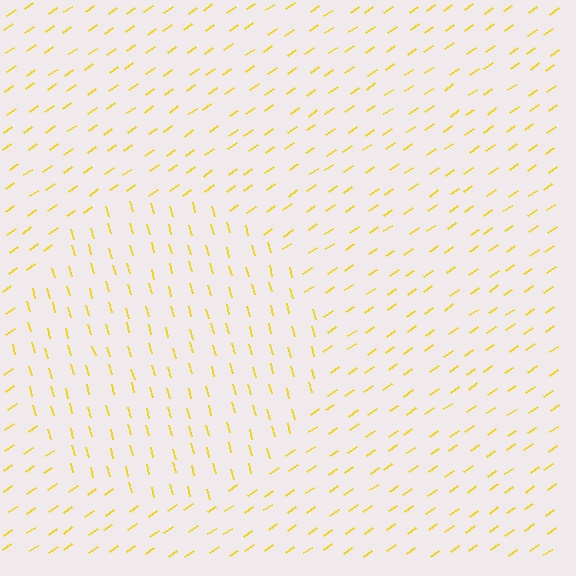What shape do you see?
I see a circle.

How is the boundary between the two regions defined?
The boundary is defined purely by a change in line orientation (approximately 70 degrees difference). All lines are the same color and thickness.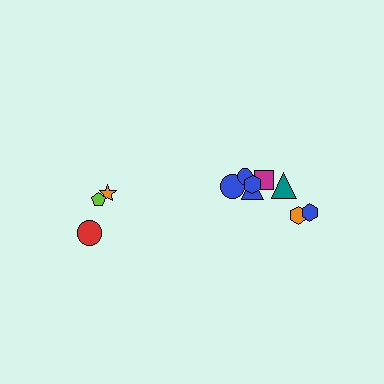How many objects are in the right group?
There are 8 objects.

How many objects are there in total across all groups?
There are 11 objects.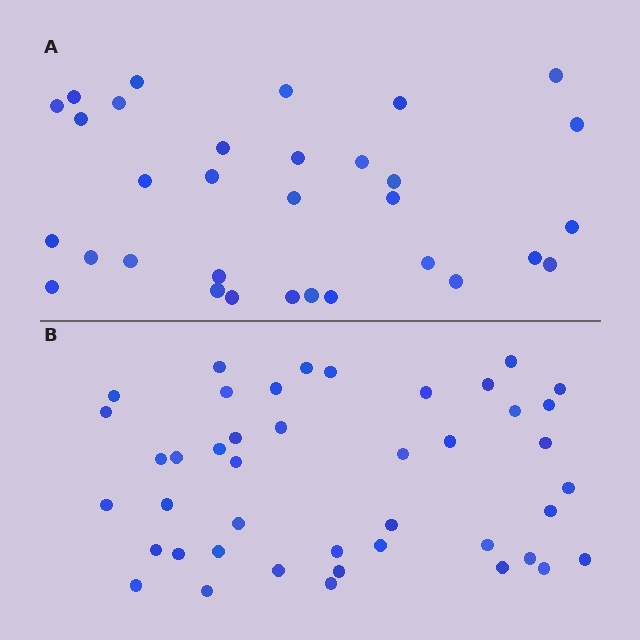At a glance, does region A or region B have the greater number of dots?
Region B (the bottom region) has more dots.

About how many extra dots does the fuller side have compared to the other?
Region B has roughly 12 or so more dots than region A.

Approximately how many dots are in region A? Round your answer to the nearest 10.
About 30 dots. (The exact count is 32, which rounds to 30.)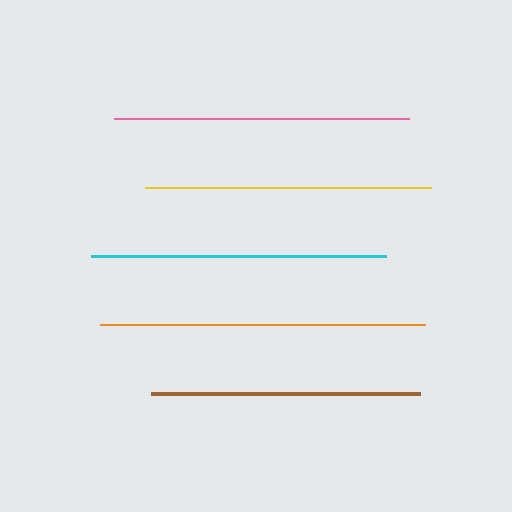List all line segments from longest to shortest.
From longest to shortest: orange, pink, cyan, yellow, brown.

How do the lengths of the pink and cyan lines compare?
The pink and cyan lines are approximately the same length.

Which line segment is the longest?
The orange line is the longest at approximately 325 pixels.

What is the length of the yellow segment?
The yellow segment is approximately 286 pixels long.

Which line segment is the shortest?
The brown line is the shortest at approximately 269 pixels.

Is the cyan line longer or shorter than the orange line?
The orange line is longer than the cyan line.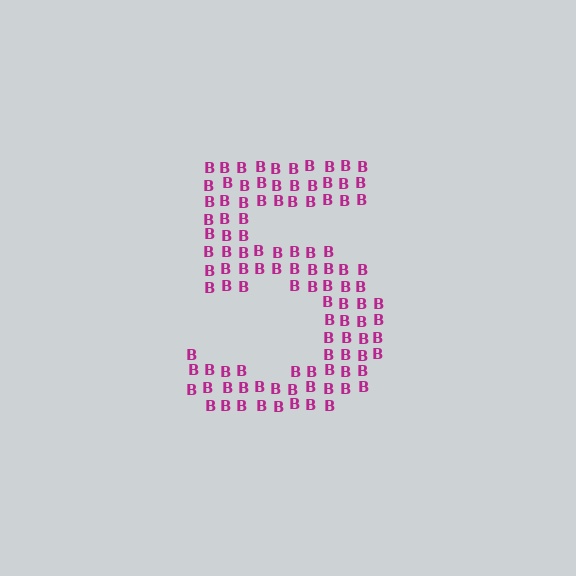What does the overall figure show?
The overall figure shows the digit 5.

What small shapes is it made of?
It is made of small letter B's.